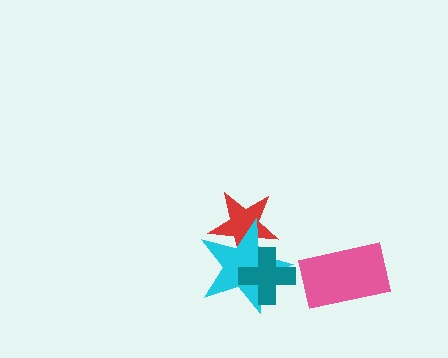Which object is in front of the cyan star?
The teal cross is in front of the cyan star.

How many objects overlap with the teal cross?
2 objects overlap with the teal cross.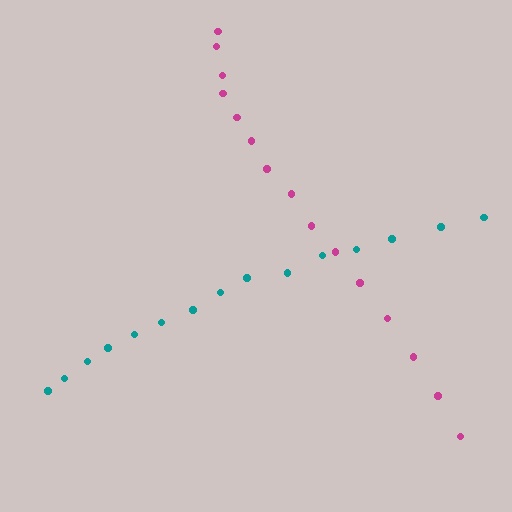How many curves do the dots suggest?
There are 2 distinct paths.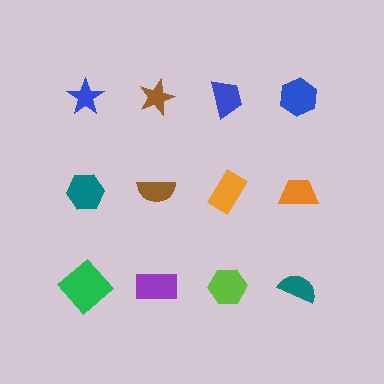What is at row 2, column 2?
A brown semicircle.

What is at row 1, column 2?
A brown star.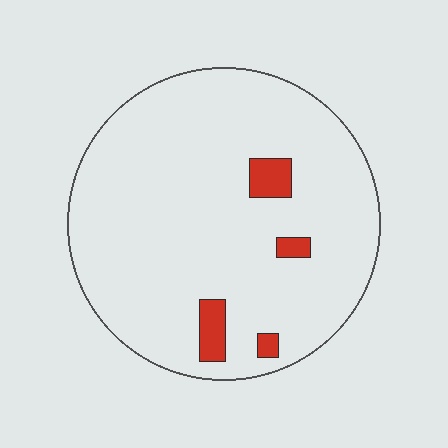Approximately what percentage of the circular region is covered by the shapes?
Approximately 5%.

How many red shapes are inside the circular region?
4.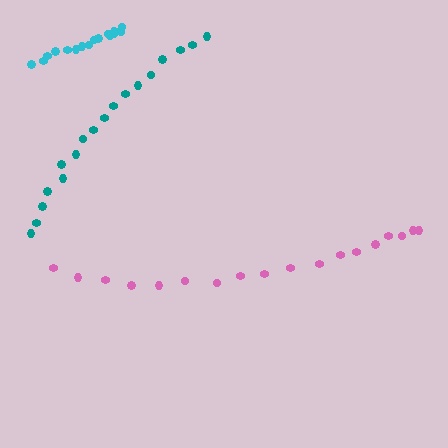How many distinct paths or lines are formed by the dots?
There are 3 distinct paths.